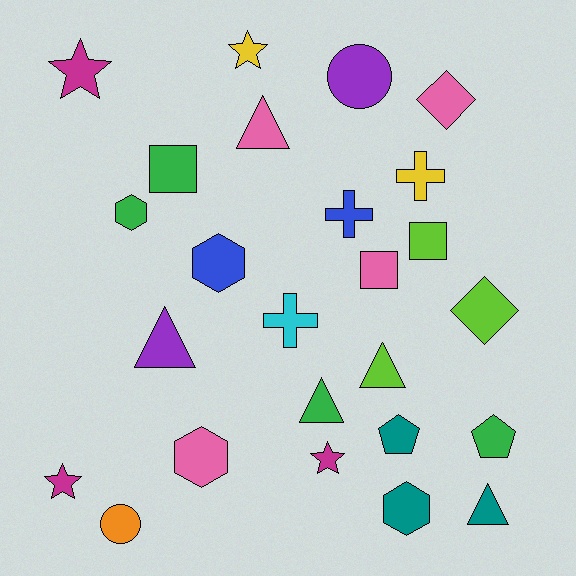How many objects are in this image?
There are 25 objects.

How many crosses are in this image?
There are 3 crosses.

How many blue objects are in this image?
There are 2 blue objects.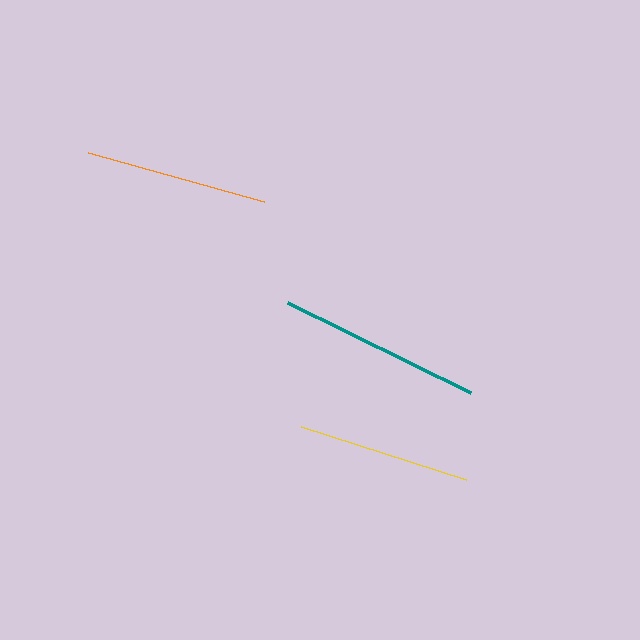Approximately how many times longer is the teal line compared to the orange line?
The teal line is approximately 1.1 times the length of the orange line.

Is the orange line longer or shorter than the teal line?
The teal line is longer than the orange line.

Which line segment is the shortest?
The yellow line is the shortest at approximately 174 pixels.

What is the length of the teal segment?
The teal segment is approximately 203 pixels long.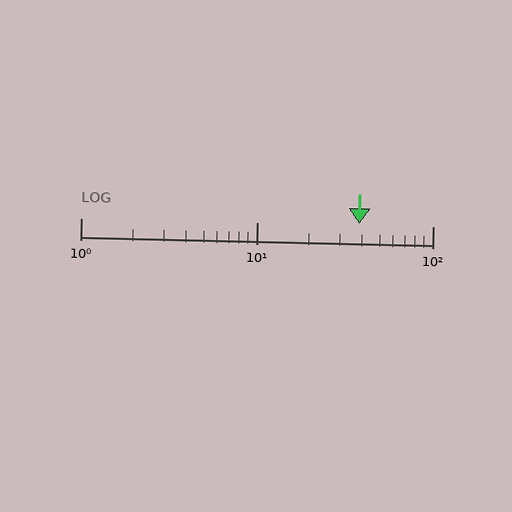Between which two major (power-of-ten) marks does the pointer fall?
The pointer is between 10 and 100.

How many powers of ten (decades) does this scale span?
The scale spans 2 decades, from 1 to 100.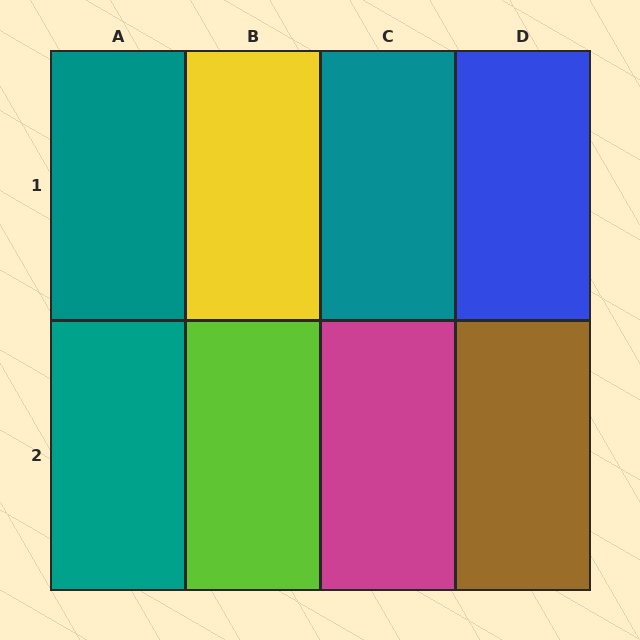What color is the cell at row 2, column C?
Magenta.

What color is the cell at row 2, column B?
Lime.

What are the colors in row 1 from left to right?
Teal, yellow, teal, blue.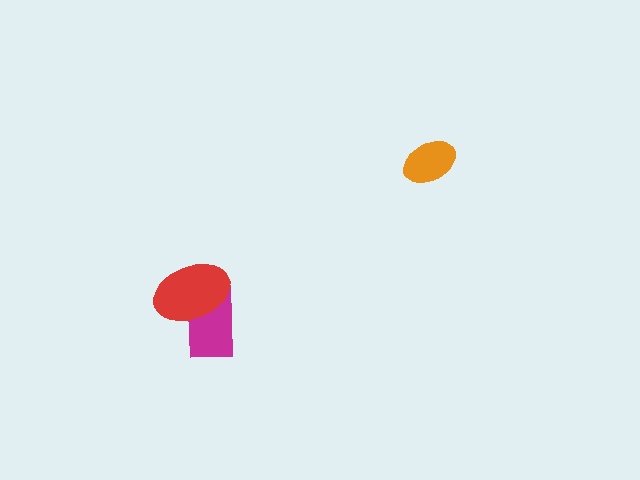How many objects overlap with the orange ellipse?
0 objects overlap with the orange ellipse.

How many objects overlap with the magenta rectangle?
1 object overlaps with the magenta rectangle.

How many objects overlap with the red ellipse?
1 object overlaps with the red ellipse.